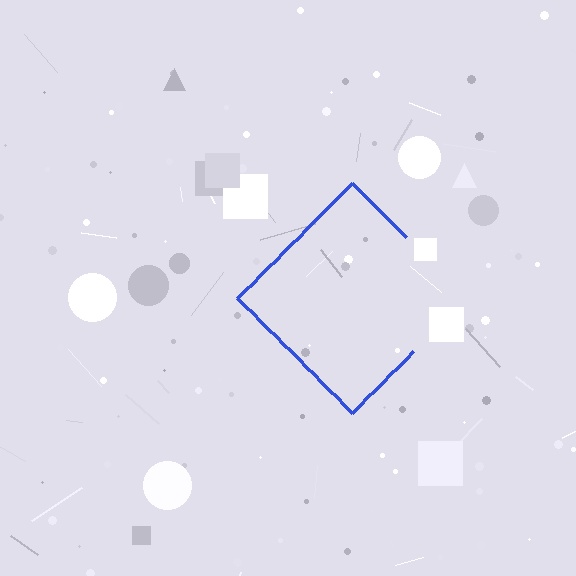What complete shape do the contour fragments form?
The contour fragments form a diamond.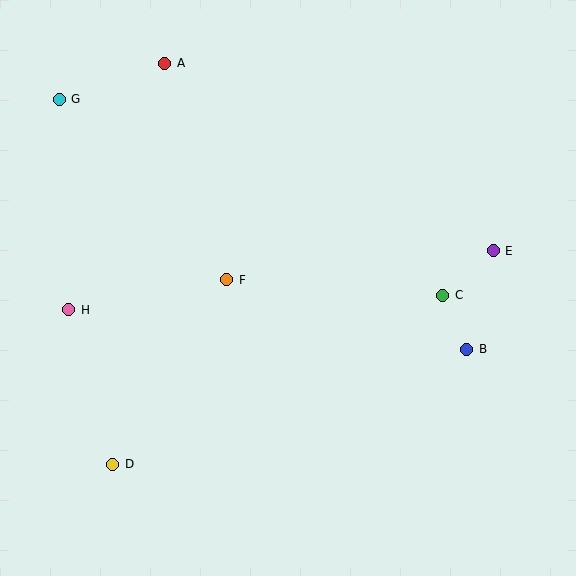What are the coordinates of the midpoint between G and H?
The midpoint between G and H is at (64, 205).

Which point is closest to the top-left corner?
Point G is closest to the top-left corner.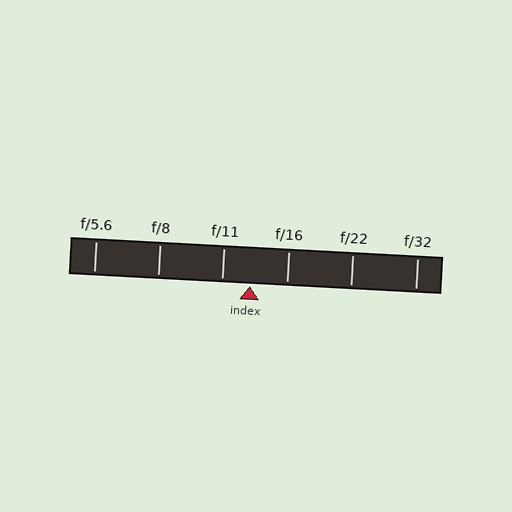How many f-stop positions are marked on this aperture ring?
There are 6 f-stop positions marked.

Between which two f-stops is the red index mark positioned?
The index mark is between f/11 and f/16.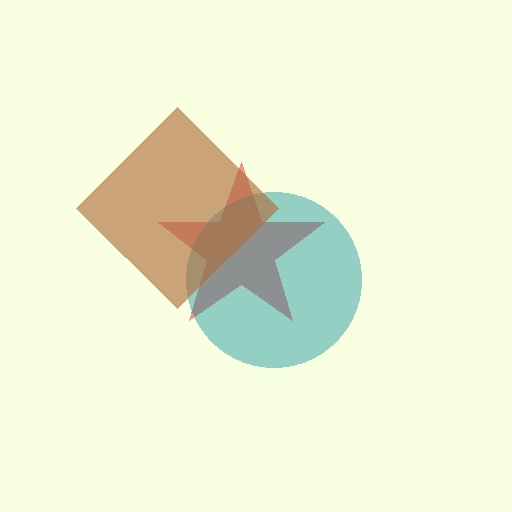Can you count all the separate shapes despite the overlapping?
Yes, there are 3 separate shapes.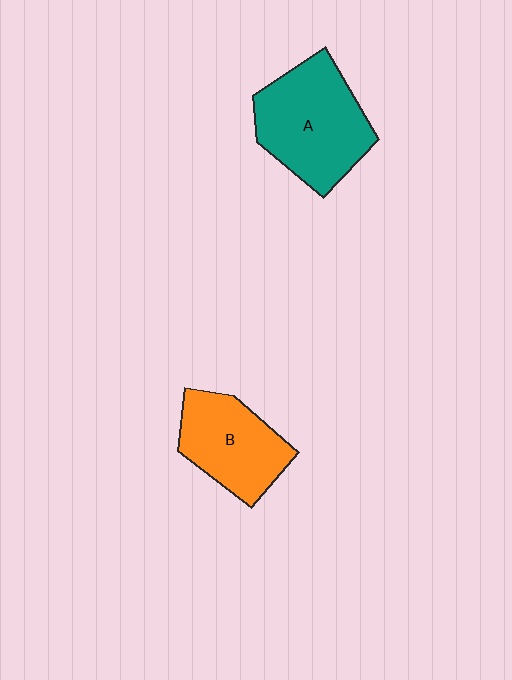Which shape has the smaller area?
Shape B (orange).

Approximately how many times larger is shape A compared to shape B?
Approximately 1.3 times.